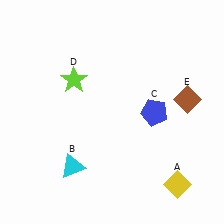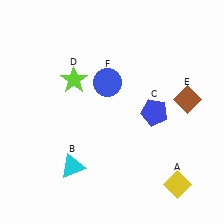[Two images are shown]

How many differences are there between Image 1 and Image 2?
There is 1 difference between the two images.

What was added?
A blue circle (F) was added in Image 2.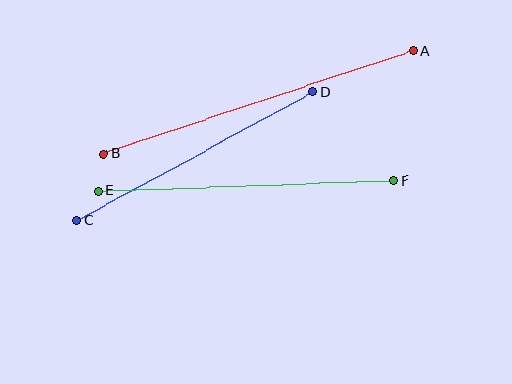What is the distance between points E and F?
The distance is approximately 295 pixels.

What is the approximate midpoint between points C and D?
The midpoint is at approximately (195, 156) pixels.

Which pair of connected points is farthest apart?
Points A and B are farthest apart.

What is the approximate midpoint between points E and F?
The midpoint is at approximately (246, 186) pixels.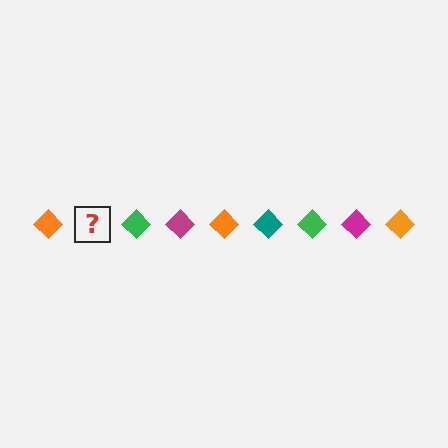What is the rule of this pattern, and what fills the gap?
The rule is that the pattern cycles through orange, teal, green, magenta diamonds. The gap should be filled with a teal diamond.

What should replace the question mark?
The question mark should be replaced with a teal diamond.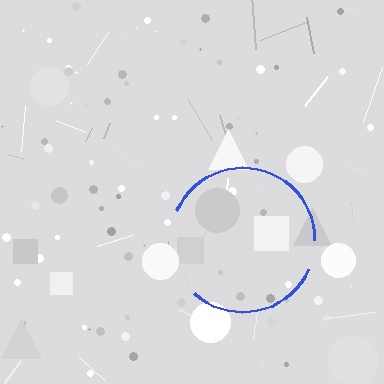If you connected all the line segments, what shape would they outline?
They would outline a circle.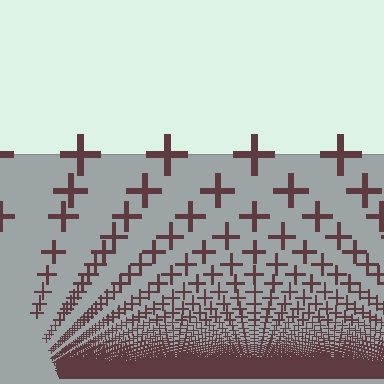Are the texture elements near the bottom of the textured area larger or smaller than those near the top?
Smaller. The gradient is inverted — elements near the bottom are smaller and denser.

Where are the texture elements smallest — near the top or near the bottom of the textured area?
Near the bottom.